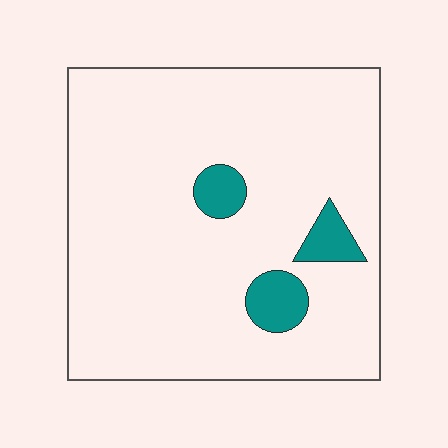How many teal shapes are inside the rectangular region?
3.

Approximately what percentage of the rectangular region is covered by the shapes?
Approximately 10%.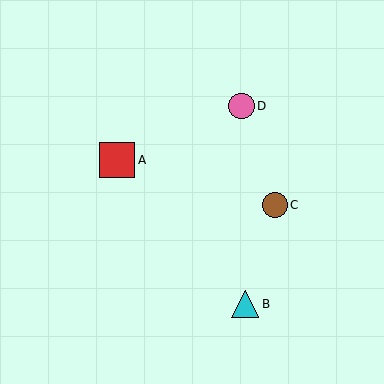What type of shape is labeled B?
Shape B is a cyan triangle.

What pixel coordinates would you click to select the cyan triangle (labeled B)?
Click at (245, 304) to select the cyan triangle B.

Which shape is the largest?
The red square (labeled A) is the largest.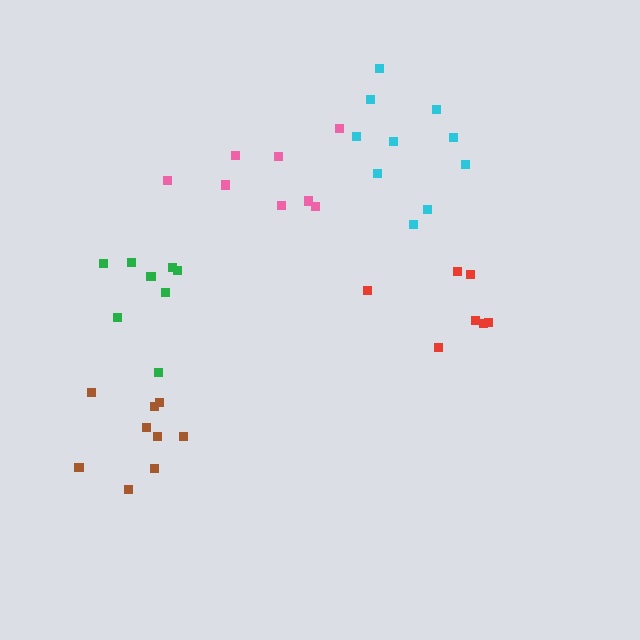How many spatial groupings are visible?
There are 5 spatial groupings.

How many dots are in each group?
Group 1: 10 dots, Group 2: 8 dots, Group 3: 9 dots, Group 4: 8 dots, Group 5: 7 dots (42 total).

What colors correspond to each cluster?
The clusters are colored: cyan, green, brown, pink, red.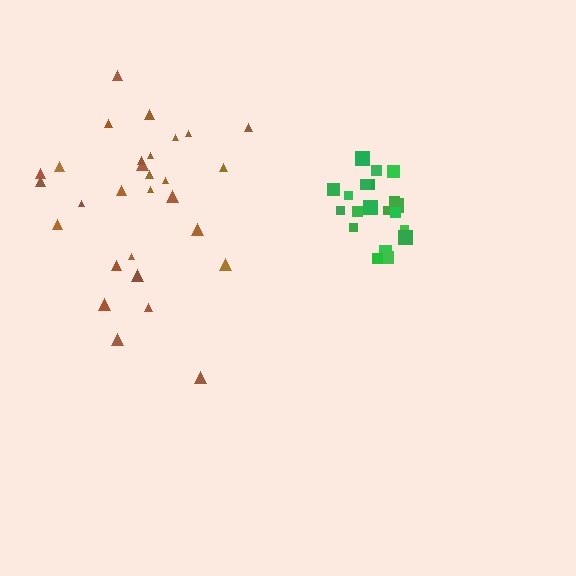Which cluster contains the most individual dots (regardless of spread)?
Brown (29).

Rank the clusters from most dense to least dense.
green, brown.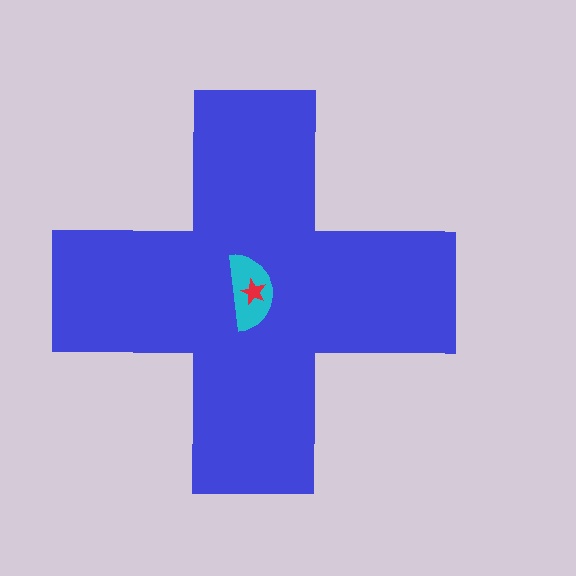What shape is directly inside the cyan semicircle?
The red star.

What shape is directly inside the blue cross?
The cyan semicircle.